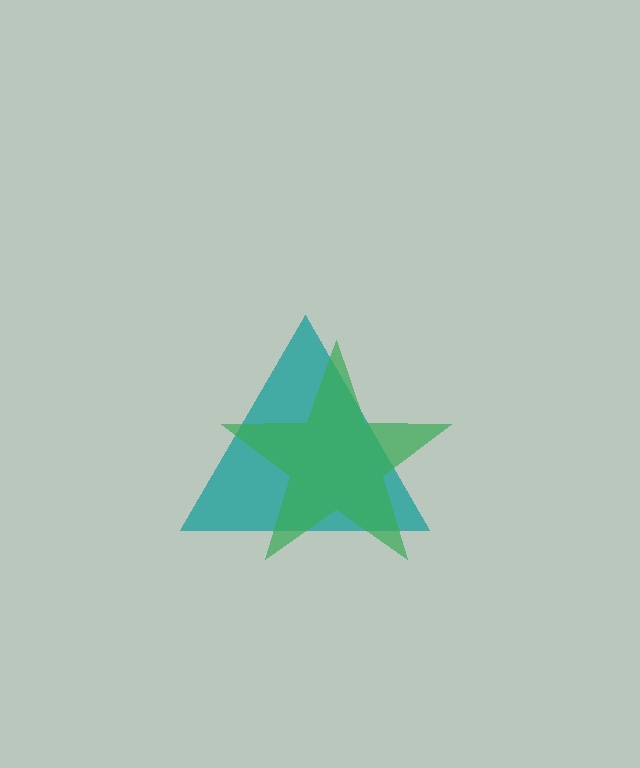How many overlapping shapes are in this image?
There are 2 overlapping shapes in the image.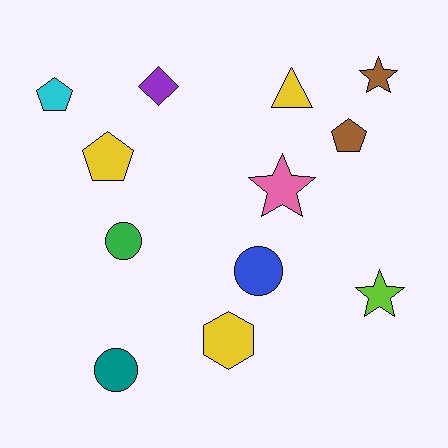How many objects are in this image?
There are 12 objects.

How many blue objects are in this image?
There is 1 blue object.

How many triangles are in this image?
There is 1 triangle.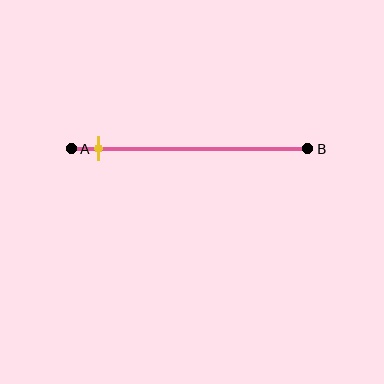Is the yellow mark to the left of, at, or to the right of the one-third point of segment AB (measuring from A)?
The yellow mark is to the left of the one-third point of segment AB.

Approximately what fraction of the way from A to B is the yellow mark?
The yellow mark is approximately 10% of the way from A to B.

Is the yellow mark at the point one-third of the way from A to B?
No, the mark is at about 10% from A, not at the 33% one-third point.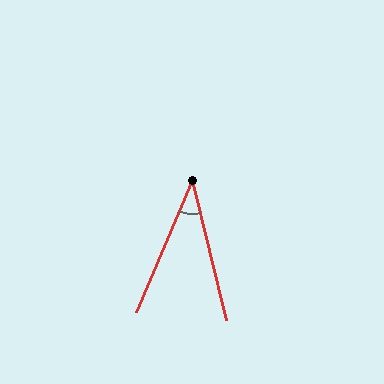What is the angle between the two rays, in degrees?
Approximately 37 degrees.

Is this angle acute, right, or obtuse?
It is acute.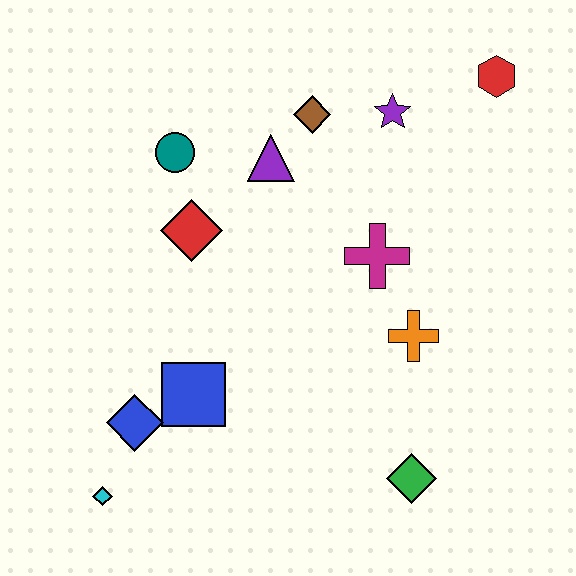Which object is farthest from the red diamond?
The red hexagon is farthest from the red diamond.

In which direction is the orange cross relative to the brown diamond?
The orange cross is below the brown diamond.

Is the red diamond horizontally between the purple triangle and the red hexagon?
No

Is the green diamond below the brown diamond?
Yes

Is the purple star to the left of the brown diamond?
No